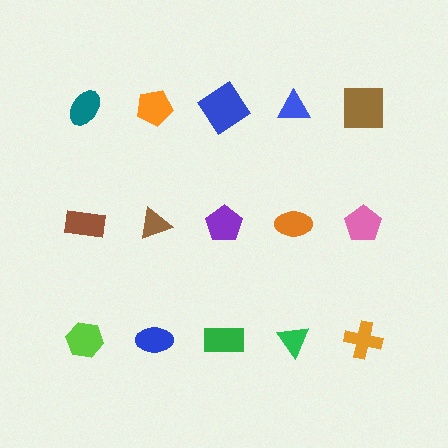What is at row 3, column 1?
A lime hexagon.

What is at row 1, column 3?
A blue diamond.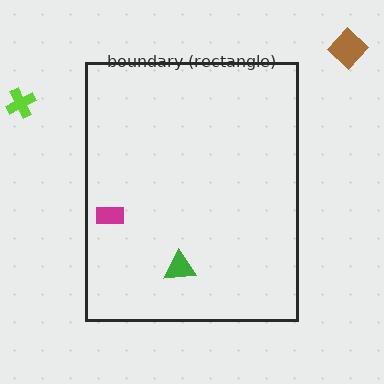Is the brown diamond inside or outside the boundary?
Outside.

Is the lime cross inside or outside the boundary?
Outside.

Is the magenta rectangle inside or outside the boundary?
Inside.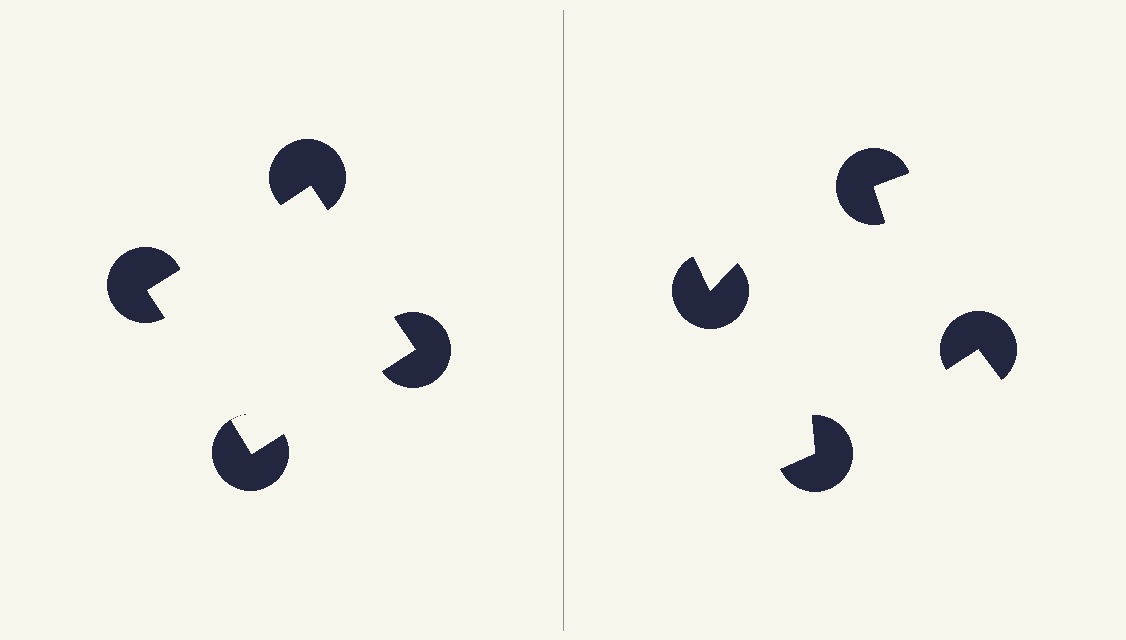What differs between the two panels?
The pac-man discs are positioned identically on both sides; only the wedge orientations differ. On the left they align to a square; on the right they are misaligned.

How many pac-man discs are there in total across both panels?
8 — 4 on each side.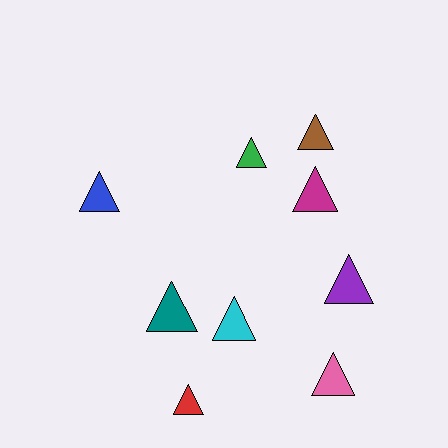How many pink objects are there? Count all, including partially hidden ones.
There is 1 pink object.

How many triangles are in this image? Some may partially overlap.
There are 9 triangles.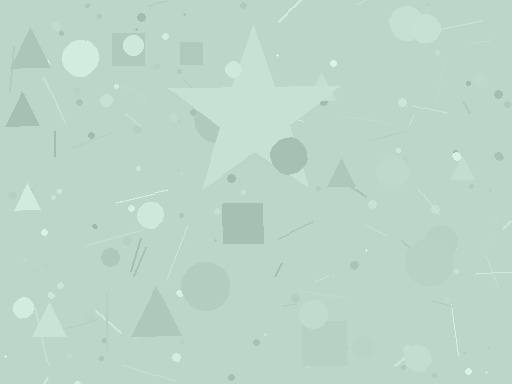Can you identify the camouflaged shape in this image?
The camouflaged shape is a star.